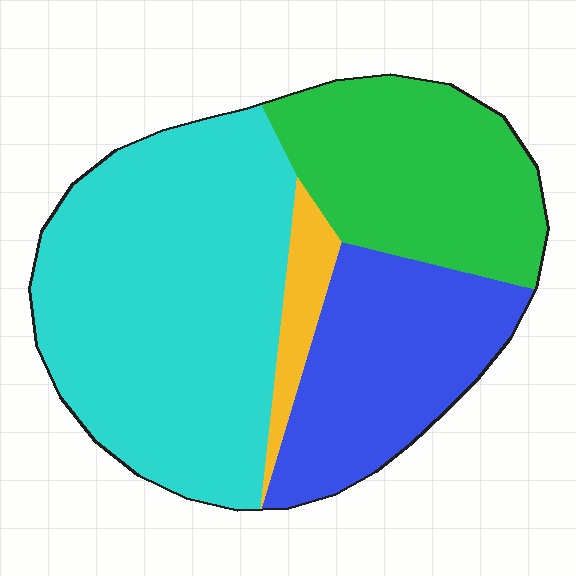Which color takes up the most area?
Cyan, at roughly 45%.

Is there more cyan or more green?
Cyan.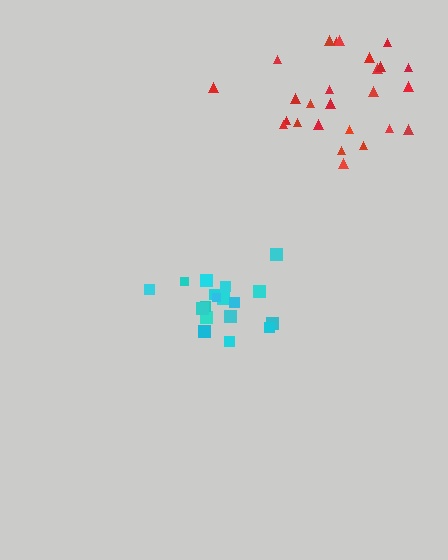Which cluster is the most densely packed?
Cyan.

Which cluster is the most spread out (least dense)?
Red.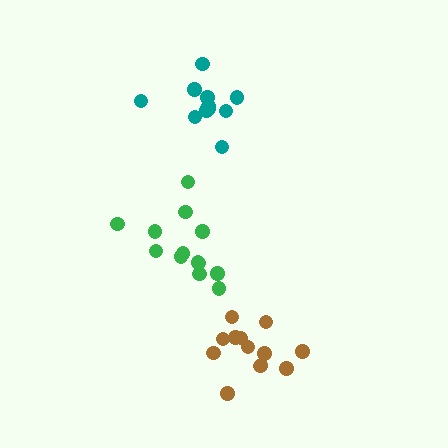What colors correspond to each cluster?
The clusters are colored: green, brown, teal.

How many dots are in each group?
Group 1: 13 dots, Group 2: 13 dots, Group 3: 11 dots (37 total).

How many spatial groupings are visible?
There are 3 spatial groupings.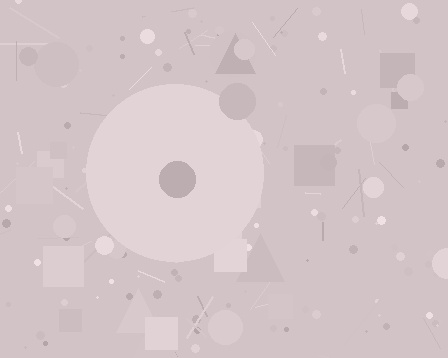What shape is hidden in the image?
A circle is hidden in the image.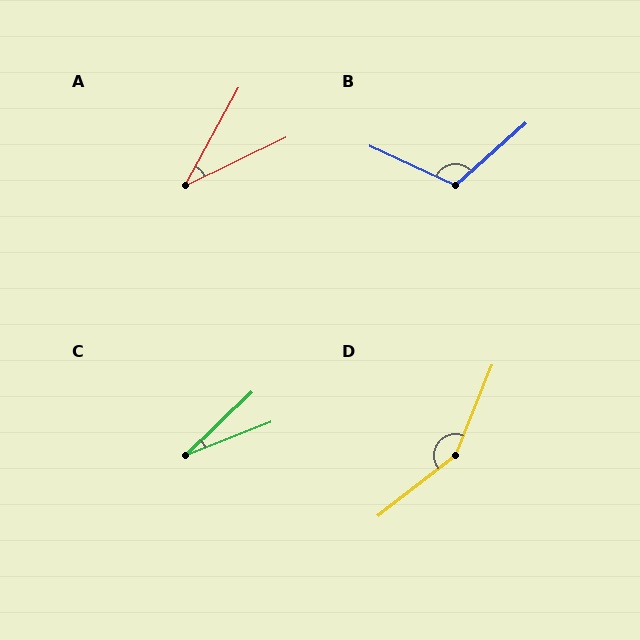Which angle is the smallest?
C, at approximately 22 degrees.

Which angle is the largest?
D, at approximately 150 degrees.